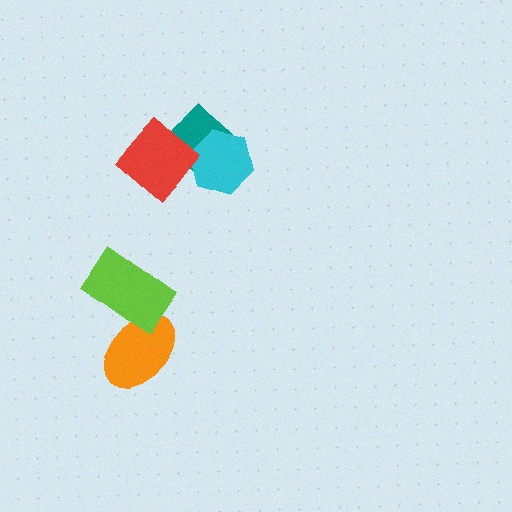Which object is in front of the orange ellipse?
The lime rectangle is in front of the orange ellipse.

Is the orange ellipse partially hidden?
Yes, it is partially covered by another shape.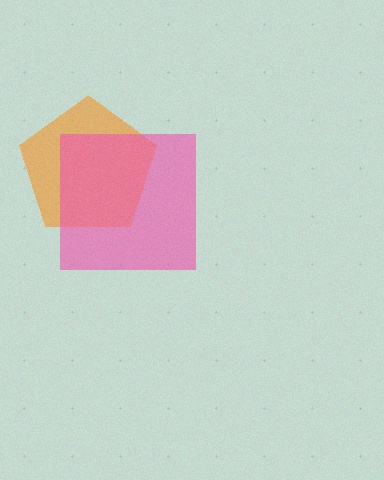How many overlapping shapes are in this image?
There are 2 overlapping shapes in the image.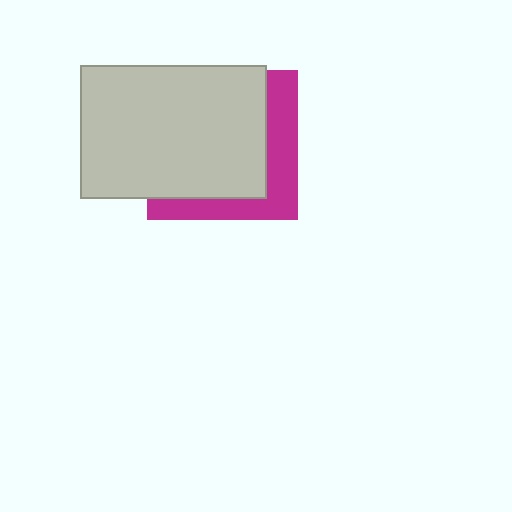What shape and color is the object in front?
The object in front is a light gray rectangle.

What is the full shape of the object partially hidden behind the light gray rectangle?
The partially hidden object is a magenta square.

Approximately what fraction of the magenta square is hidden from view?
Roughly 69% of the magenta square is hidden behind the light gray rectangle.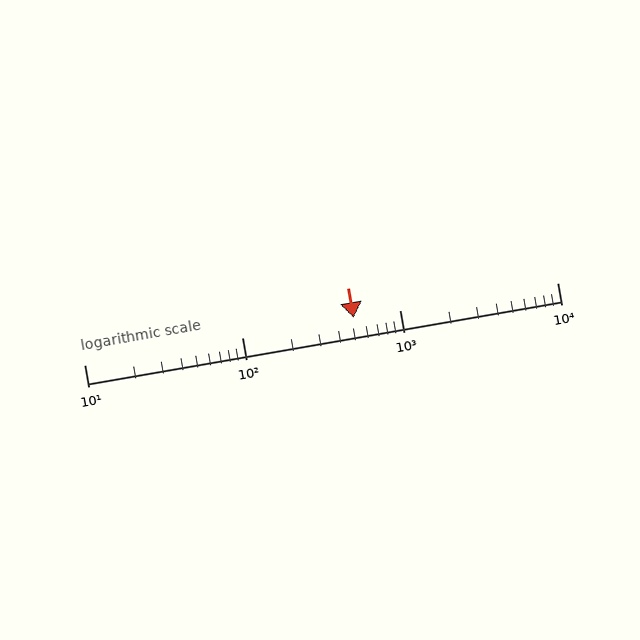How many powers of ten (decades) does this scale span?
The scale spans 3 decades, from 10 to 10000.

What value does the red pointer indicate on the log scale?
The pointer indicates approximately 510.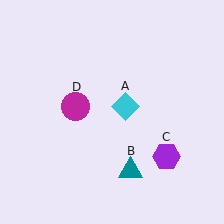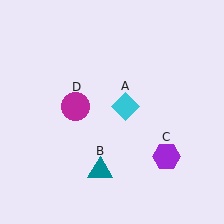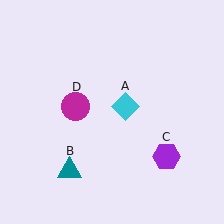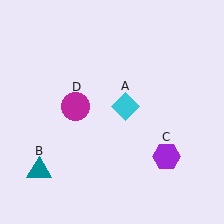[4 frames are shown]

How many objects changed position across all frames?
1 object changed position: teal triangle (object B).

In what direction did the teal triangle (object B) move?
The teal triangle (object B) moved left.